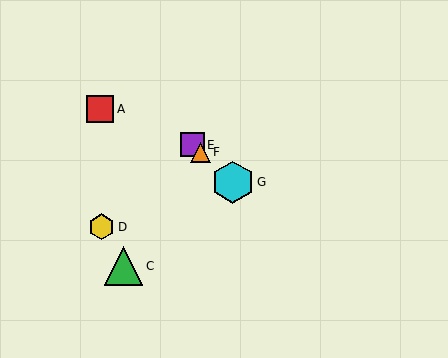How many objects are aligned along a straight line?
4 objects (B, E, F, G) are aligned along a straight line.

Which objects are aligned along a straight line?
Objects B, E, F, G are aligned along a straight line.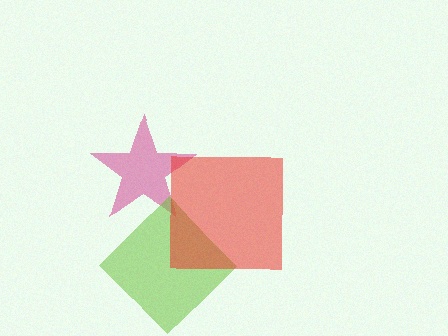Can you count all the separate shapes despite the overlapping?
Yes, there are 3 separate shapes.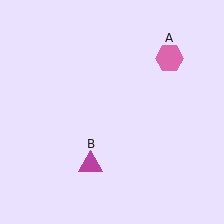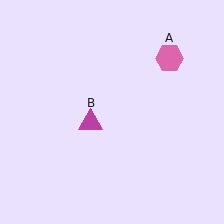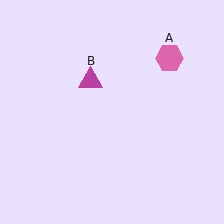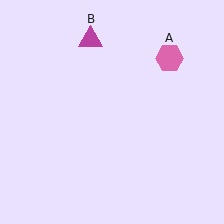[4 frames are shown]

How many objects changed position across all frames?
1 object changed position: magenta triangle (object B).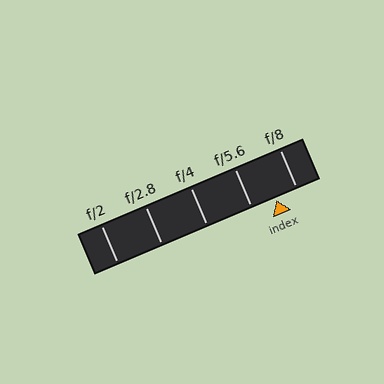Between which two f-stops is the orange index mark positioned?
The index mark is between f/5.6 and f/8.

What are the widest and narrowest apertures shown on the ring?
The widest aperture shown is f/2 and the narrowest is f/8.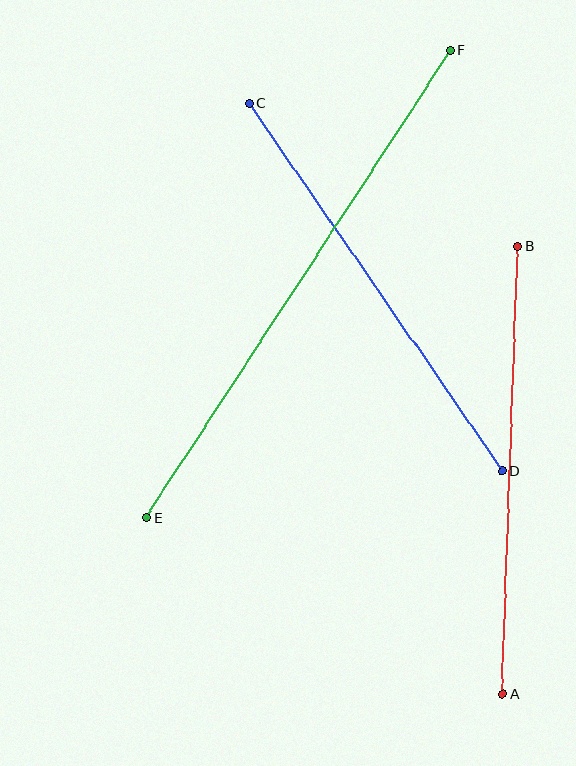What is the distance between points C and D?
The distance is approximately 447 pixels.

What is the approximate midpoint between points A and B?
The midpoint is at approximately (510, 470) pixels.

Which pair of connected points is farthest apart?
Points E and F are farthest apart.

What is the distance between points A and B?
The distance is approximately 448 pixels.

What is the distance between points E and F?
The distance is approximately 558 pixels.